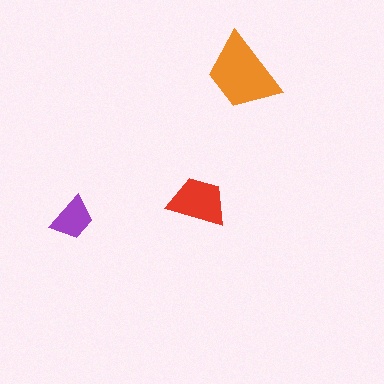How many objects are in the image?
There are 3 objects in the image.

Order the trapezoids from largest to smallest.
the orange one, the red one, the purple one.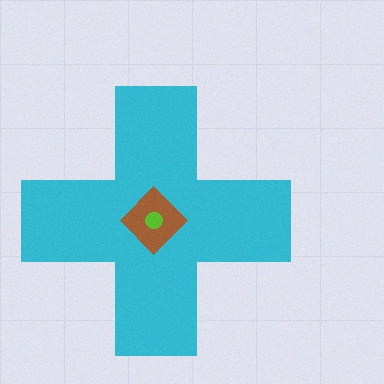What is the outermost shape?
The cyan cross.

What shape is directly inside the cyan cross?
The brown diamond.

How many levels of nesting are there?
3.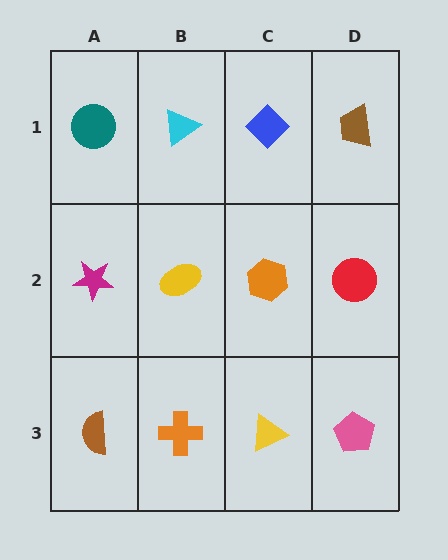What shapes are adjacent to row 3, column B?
A yellow ellipse (row 2, column B), a brown semicircle (row 3, column A), a yellow triangle (row 3, column C).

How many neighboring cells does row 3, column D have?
2.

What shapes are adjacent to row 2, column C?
A blue diamond (row 1, column C), a yellow triangle (row 3, column C), a yellow ellipse (row 2, column B), a red circle (row 2, column D).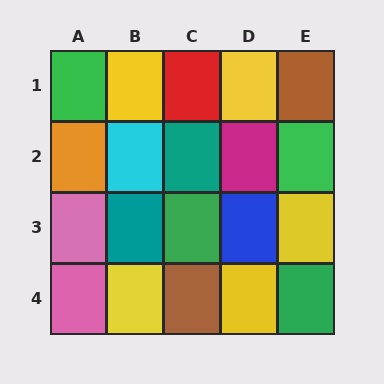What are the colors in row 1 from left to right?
Green, yellow, red, yellow, brown.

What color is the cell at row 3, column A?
Pink.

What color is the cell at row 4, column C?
Brown.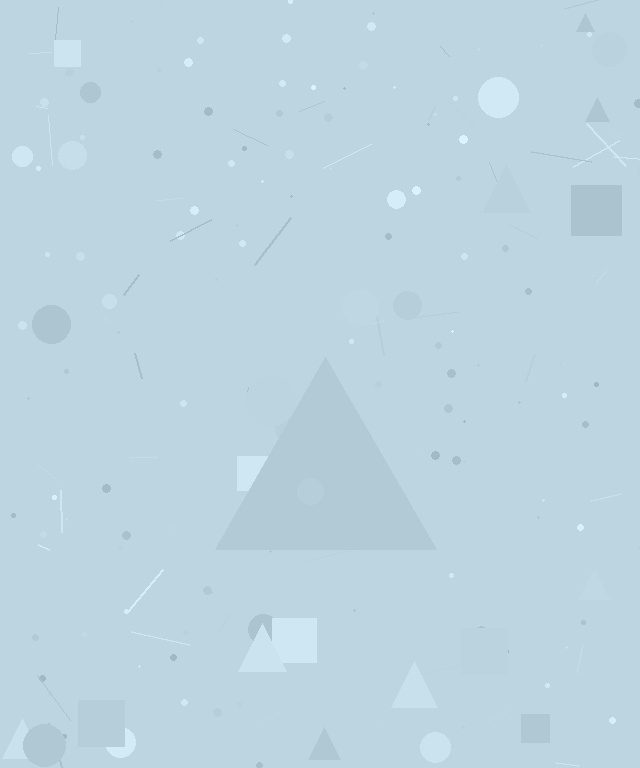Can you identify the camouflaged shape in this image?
The camouflaged shape is a triangle.